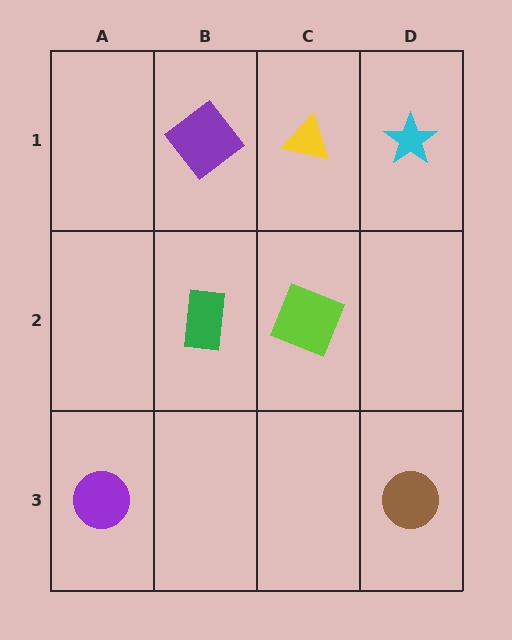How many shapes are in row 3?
2 shapes.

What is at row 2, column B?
A green rectangle.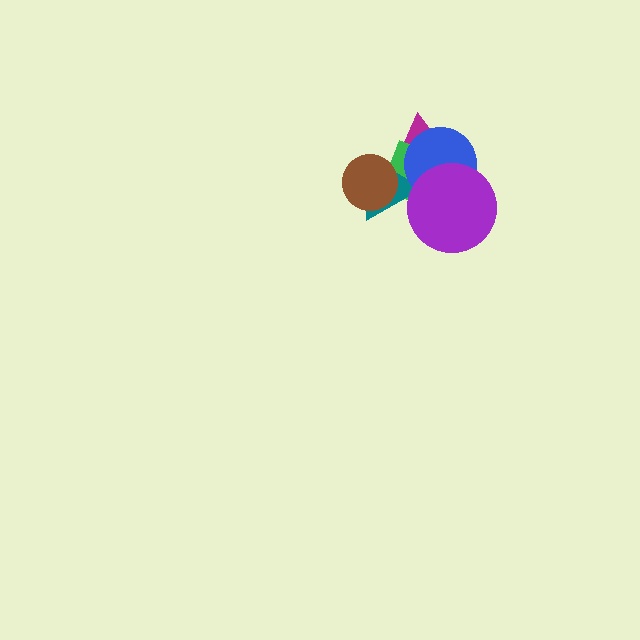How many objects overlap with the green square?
5 objects overlap with the green square.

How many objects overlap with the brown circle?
3 objects overlap with the brown circle.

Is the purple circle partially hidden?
No, no other shape covers it.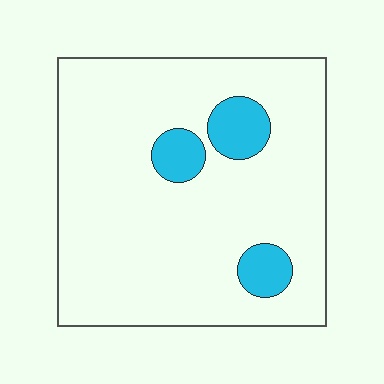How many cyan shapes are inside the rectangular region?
3.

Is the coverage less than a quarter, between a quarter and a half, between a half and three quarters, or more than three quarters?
Less than a quarter.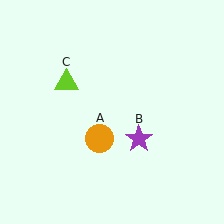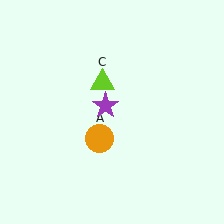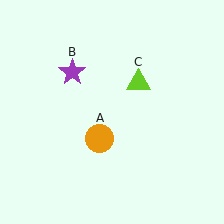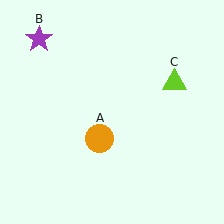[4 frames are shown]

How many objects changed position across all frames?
2 objects changed position: purple star (object B), lime triangle (object C).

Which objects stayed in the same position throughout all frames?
Orange circle (object A) remained stationary.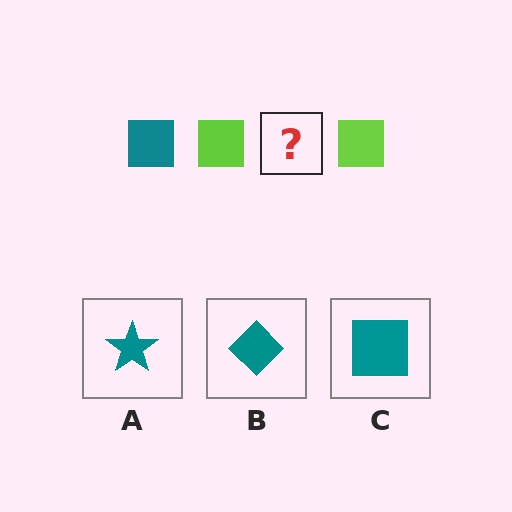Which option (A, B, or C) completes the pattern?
C.